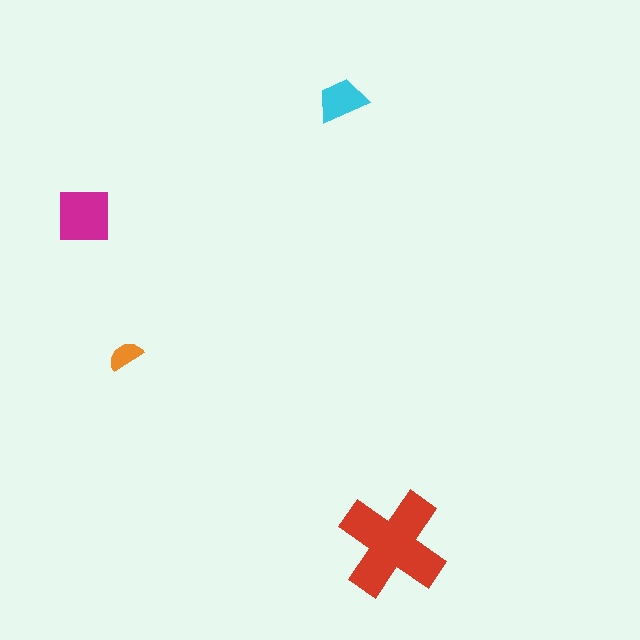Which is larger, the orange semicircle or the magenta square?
The magenta square.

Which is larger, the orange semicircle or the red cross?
The red cross.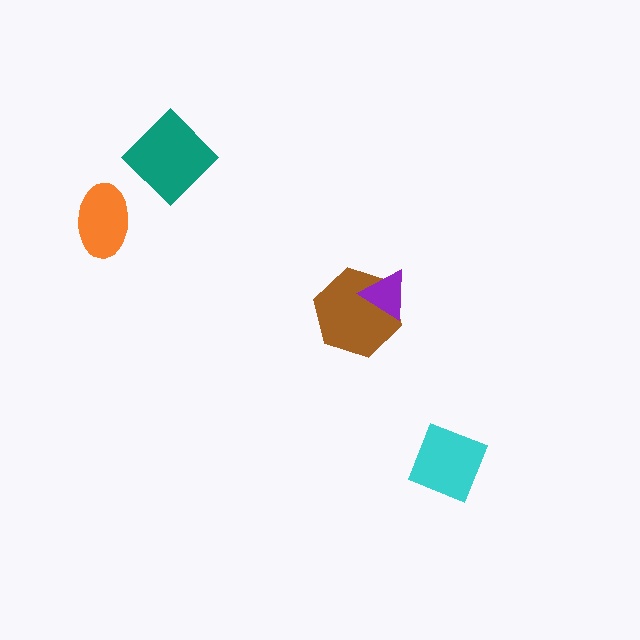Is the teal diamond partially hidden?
No, no other shape covers it.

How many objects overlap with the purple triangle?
1 object overlaps with the purple triangle.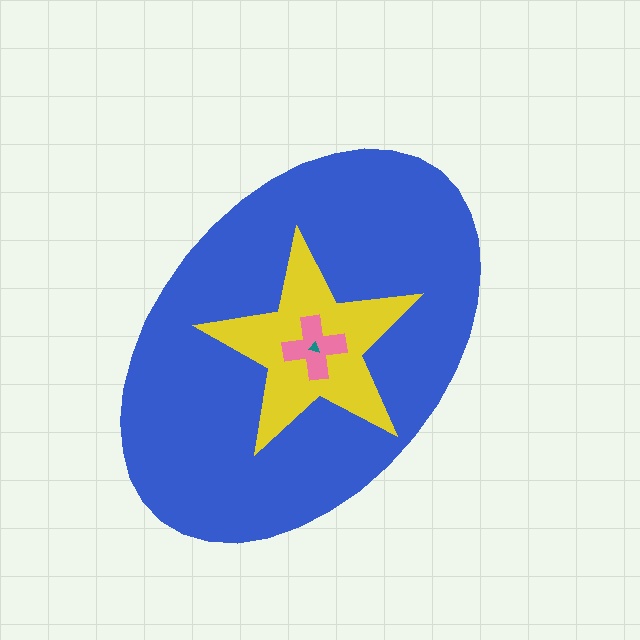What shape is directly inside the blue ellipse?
The yellow star.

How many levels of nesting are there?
4.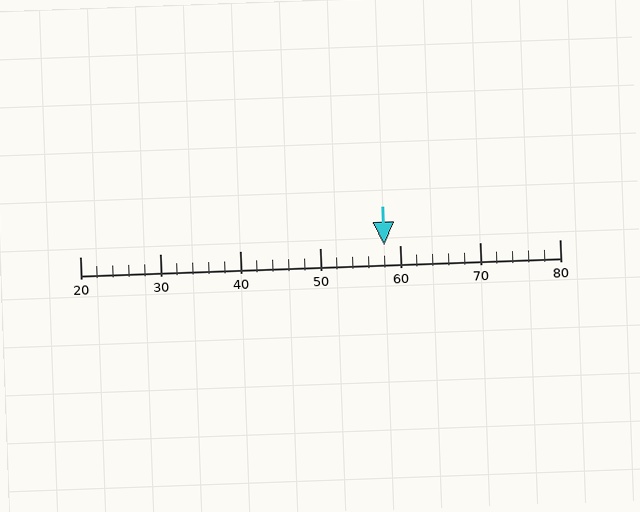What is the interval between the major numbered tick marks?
The major tick marks are spaced 10 units apart.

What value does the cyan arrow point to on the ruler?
The cyan arrow points to approximately 58.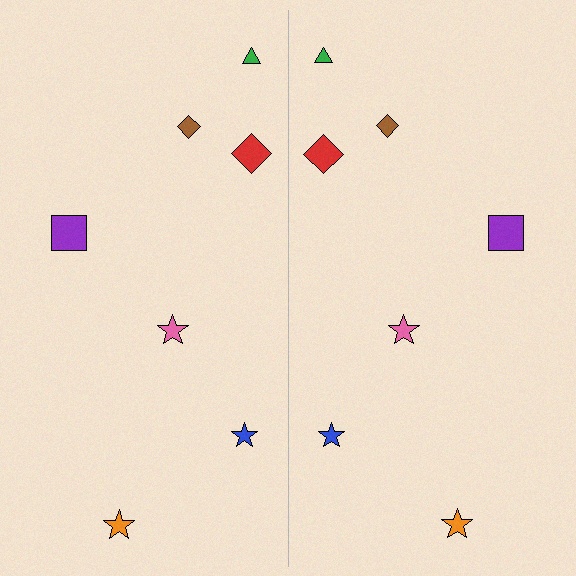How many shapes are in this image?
There are 14 shapes in this image.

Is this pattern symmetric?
Yes, this pattern has bilateral (reflection) symmetry.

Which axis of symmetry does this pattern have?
The pattern has a vertical axis of symmetry running through the center of the image.